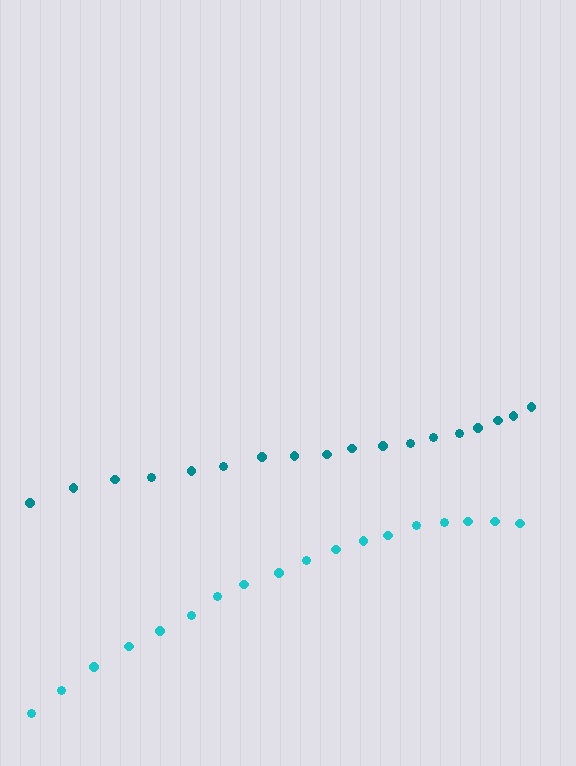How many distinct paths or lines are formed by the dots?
There are 2 distinct paths.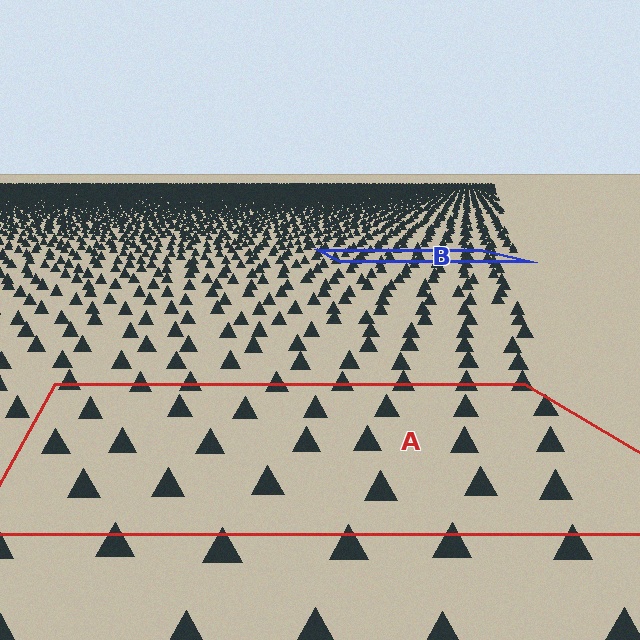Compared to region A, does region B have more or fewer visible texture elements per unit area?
Region B has more texture elements per unit area — they are packed more densely because it is farther away.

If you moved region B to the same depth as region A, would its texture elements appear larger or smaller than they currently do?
They would appear larger. At a closer depth, the same texture elements are projected at a bigger on-screen size.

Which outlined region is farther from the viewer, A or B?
Region B is farther from the viewer — the texture elements inside it appear smaller and more densely packed.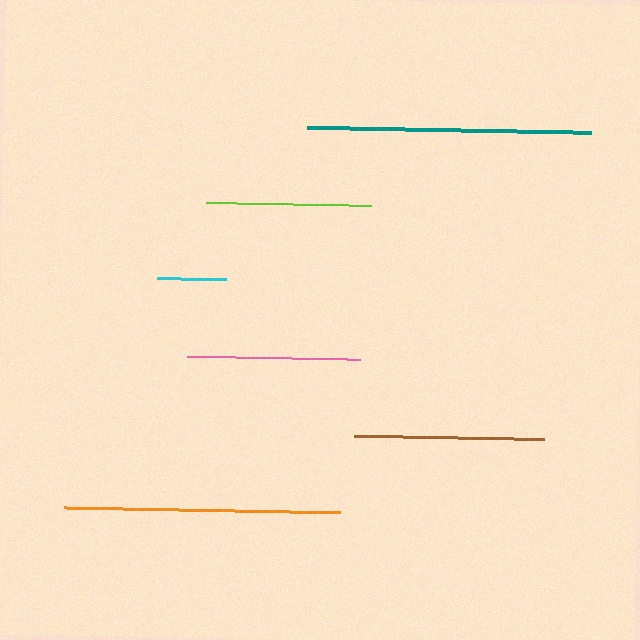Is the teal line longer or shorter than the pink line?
The teal line is longer than the pink line.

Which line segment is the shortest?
The cyan line is the shortest at approximately 69 pixels.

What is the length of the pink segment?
The pink segment is approximately 173 pixels long.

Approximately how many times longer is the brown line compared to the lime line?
The brown line is approximately 1.1 times the length of the lime line.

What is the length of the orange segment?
The orange segment is approximately 276 pixels long.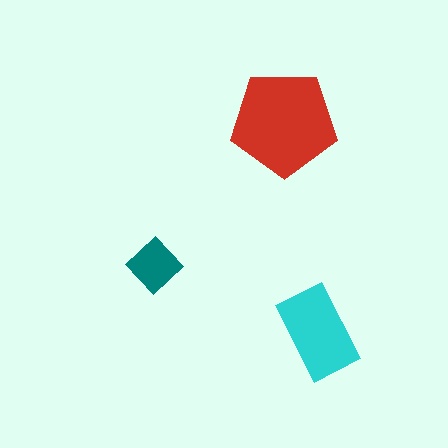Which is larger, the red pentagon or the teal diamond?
The red pentagon.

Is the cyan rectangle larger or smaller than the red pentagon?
Smaller.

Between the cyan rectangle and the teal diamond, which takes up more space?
The cyan rectangle.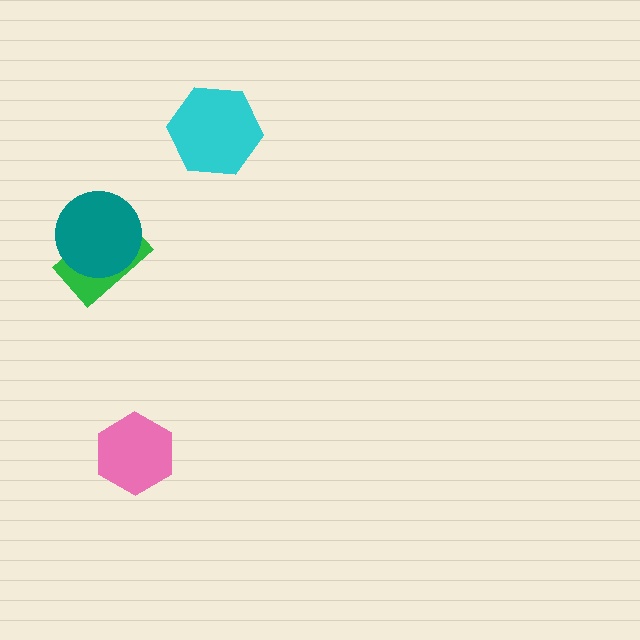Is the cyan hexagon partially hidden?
No, no other shape covers it.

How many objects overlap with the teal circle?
1 object overlaps with the teal circle.